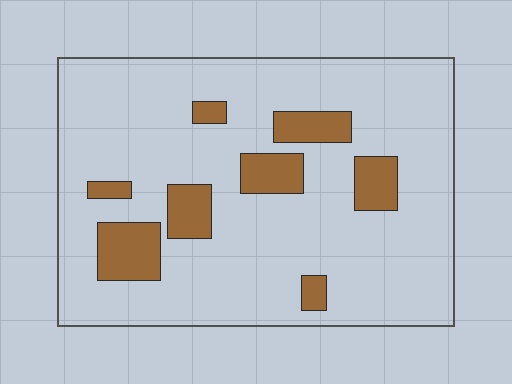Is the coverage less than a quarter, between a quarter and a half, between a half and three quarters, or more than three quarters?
Less than a quarter.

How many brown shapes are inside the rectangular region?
8.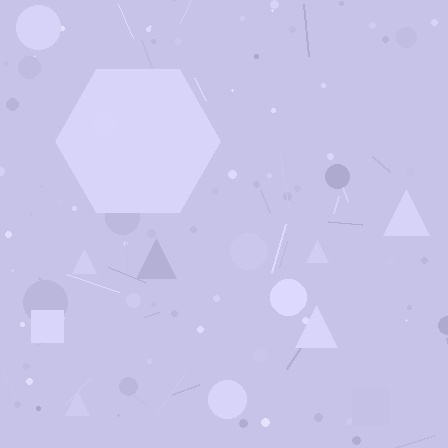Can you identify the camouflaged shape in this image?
The camouflaged shape is a hexagon.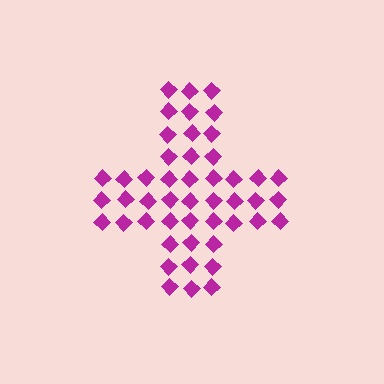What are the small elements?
The small elements are diamonds.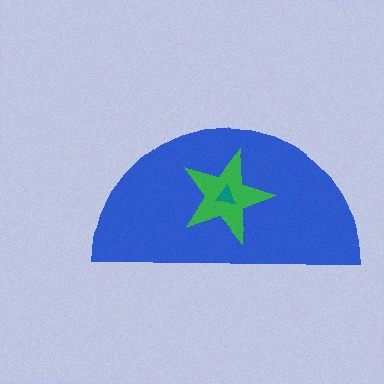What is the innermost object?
The teal triangle.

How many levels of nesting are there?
3.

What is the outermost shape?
The blue semicircle.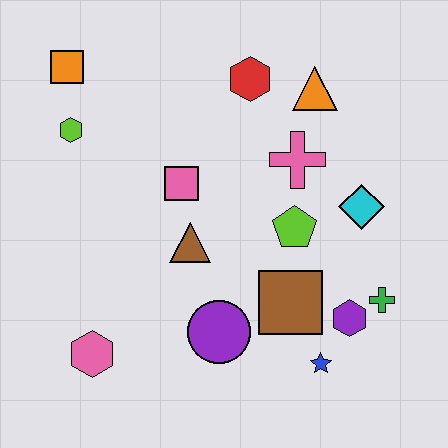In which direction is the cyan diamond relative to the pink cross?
The cyan diamond is to the right of the pink cross.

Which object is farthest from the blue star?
The orange square is farthest from the blue star.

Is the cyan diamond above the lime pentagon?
Yes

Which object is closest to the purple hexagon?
The green cross is closest to the purple hexagon.